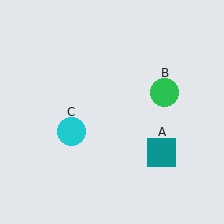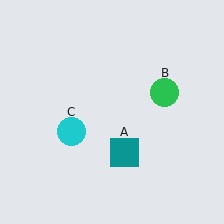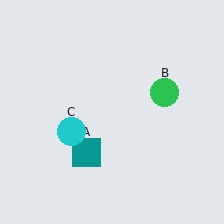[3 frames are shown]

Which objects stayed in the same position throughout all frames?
Green circle (object B) and cyan circle (object C) remained stationary.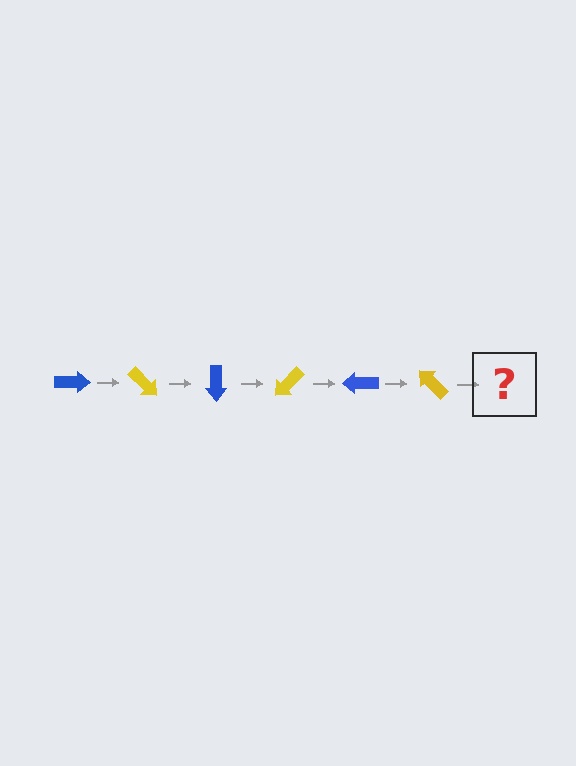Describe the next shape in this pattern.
It should be a blue arrow, rotated 270 degrees from the start.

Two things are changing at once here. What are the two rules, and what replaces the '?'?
The two rules are that it rotates 45 degrees each step and the color cycles through blue and yellow. The '?' should be a blue arrow, rotated 270 degrees from the start.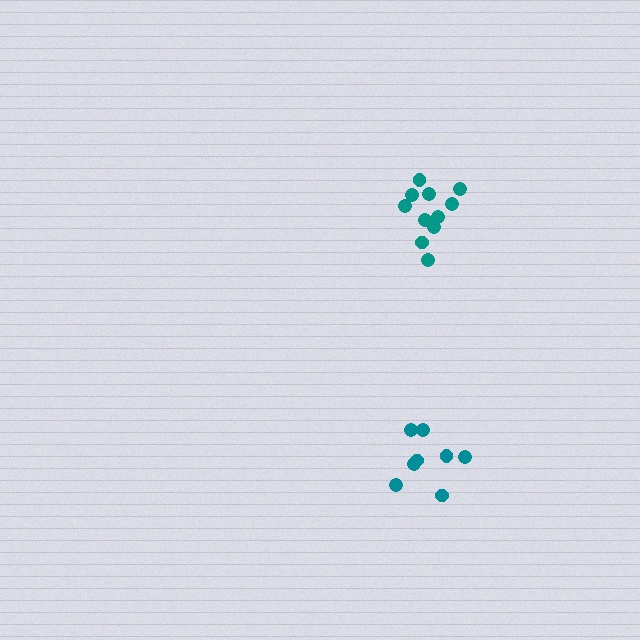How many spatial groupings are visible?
There are 2 spatial groupings.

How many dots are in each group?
Group 1: 11 dots, Group 2: 8 dots (19 total).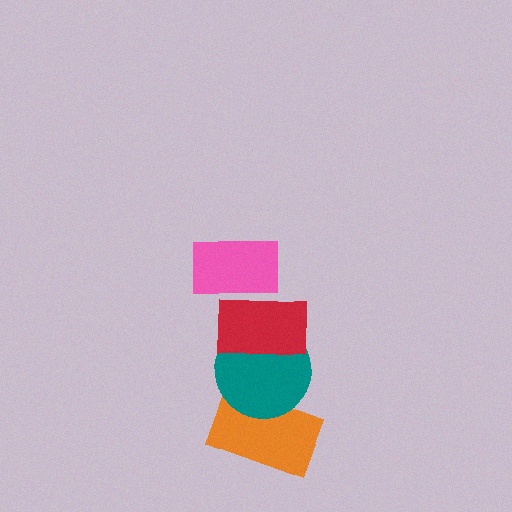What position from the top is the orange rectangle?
The orange rectangle is 4th from the top.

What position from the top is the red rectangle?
The red rectangle is 2nd from the top.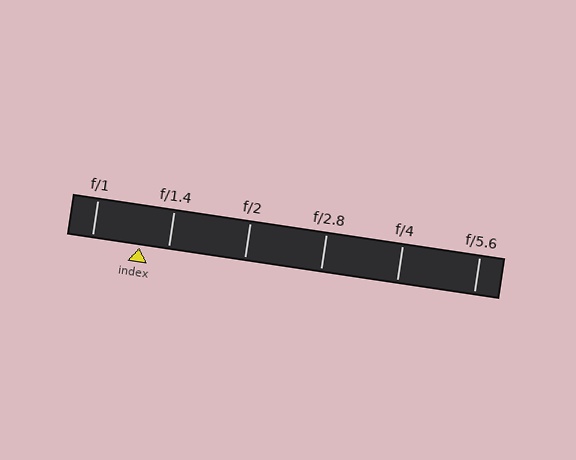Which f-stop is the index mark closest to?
The index mark is closest to f/1.4.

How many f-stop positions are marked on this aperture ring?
There are 6 f-stop positions marked.